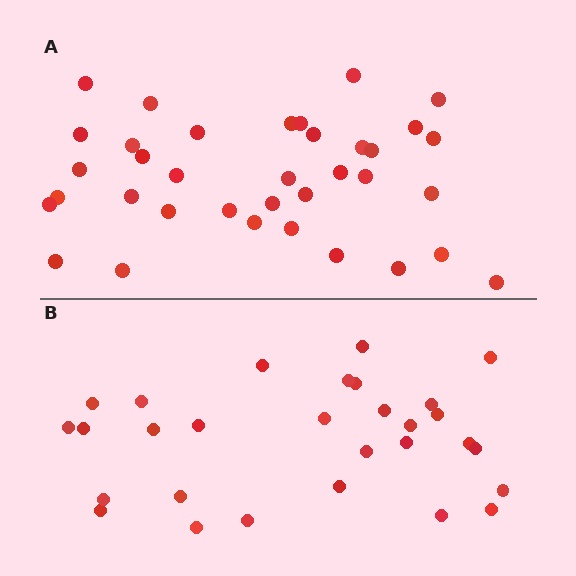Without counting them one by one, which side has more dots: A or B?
Region A (the top region) has more dots.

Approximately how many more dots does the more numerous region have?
Region A has roughly 8 or so more dots than region B.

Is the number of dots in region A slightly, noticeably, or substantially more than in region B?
Region A has only slightly more — the two regions are fairly close. The ratio is roughly 1.2 to 1.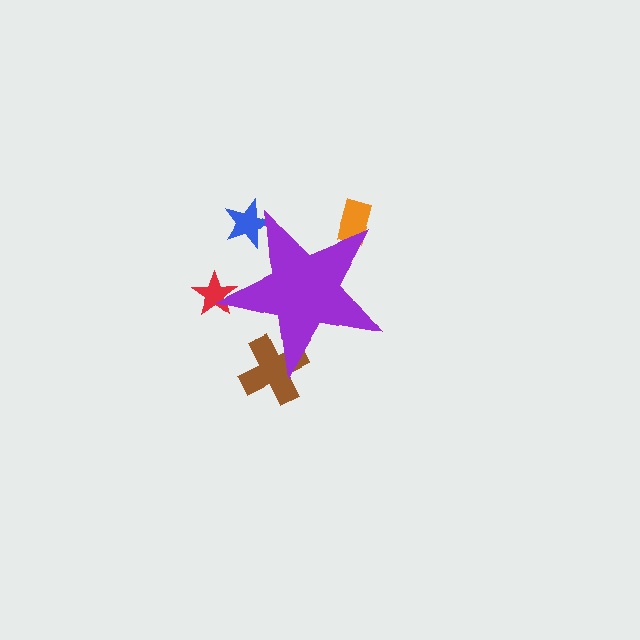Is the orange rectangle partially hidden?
Yes, the orange rectangle is partially hidden behind the purple star.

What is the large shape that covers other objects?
A purple star.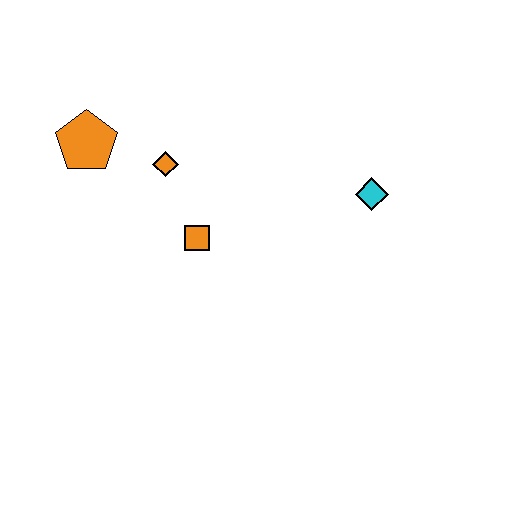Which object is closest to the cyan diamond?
The orange square is closest to the cyan diamond.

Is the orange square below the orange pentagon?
Yes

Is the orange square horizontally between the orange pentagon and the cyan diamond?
Yes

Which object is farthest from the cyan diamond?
The orange pentagon is farthest from the cyan diamond.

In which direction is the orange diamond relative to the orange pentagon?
The orange diamond is to the right of the orange pentagon.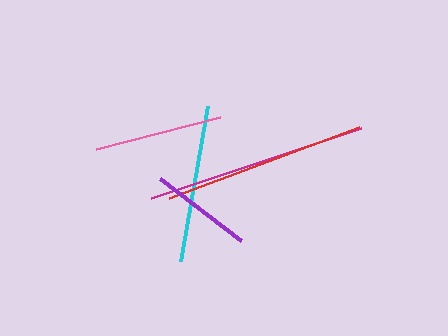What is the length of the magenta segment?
The magenta segment is approximately 221 pixels long.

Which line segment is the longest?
The magenta line is the longest at approximately 221 pixels.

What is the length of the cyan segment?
The cyan segment is approximately 157 pixels long.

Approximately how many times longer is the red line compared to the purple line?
The red line is approximately 2.0 times the length of the purple line.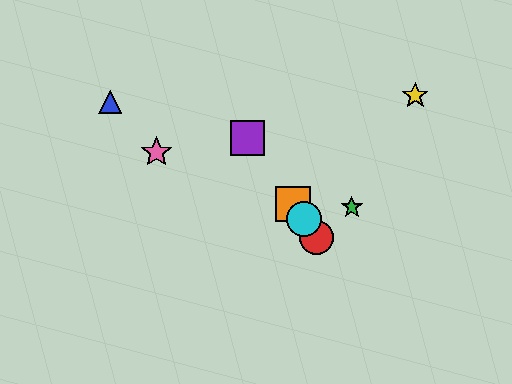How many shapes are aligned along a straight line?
4 shapes (the red circle, the purple square, the orange square, the cyan circle) are aligned along a straight line.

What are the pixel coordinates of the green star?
The green star is at (352, 207).